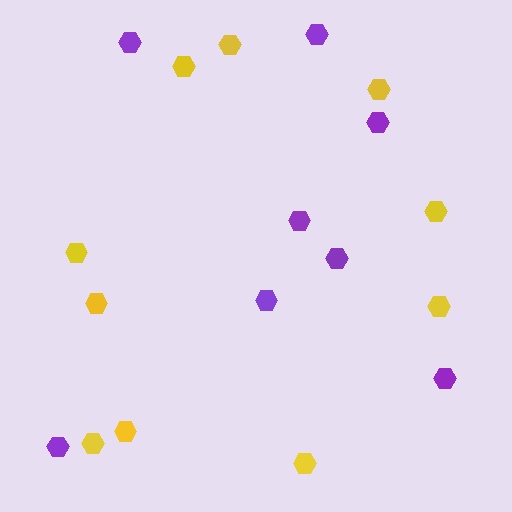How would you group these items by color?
There are 2 groups: one group of yellow hexagons (10) and one group of purple hexagons (8).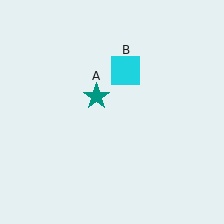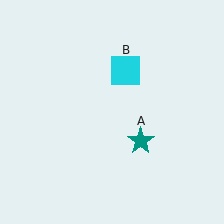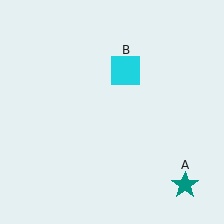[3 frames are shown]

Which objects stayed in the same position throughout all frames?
Cyan square (object B) remained stationary.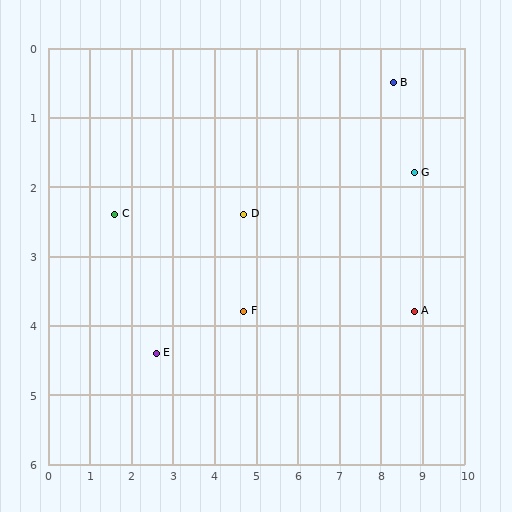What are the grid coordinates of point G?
Point G is at approximately (8.8, 1.8).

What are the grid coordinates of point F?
Point F is at approximately (4.7, 3.8).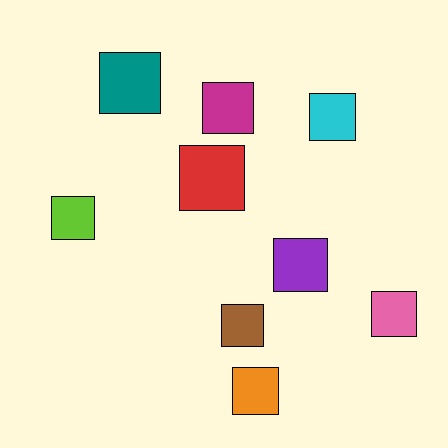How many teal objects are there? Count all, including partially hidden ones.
There is 1 teal object.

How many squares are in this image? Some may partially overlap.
There are 9 squares.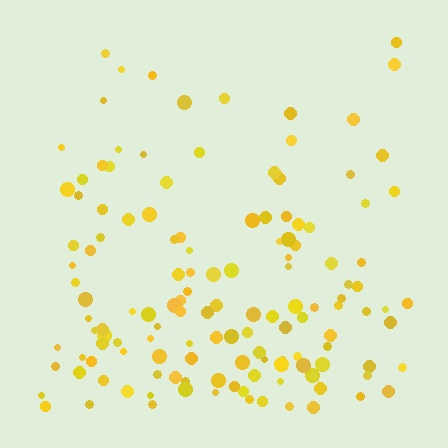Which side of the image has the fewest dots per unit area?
The top.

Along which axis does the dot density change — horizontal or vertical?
Vertical.